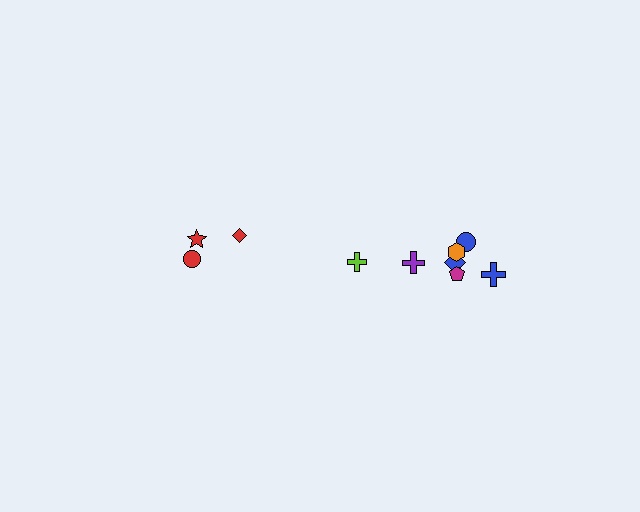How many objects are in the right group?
There are 7 objects.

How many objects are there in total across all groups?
There are 10 objects.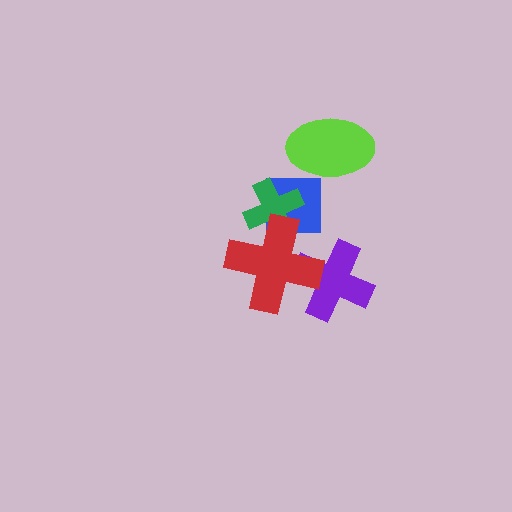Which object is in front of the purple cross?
The red cross is in front of the purple cross.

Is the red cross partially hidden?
No, no other shape covers it.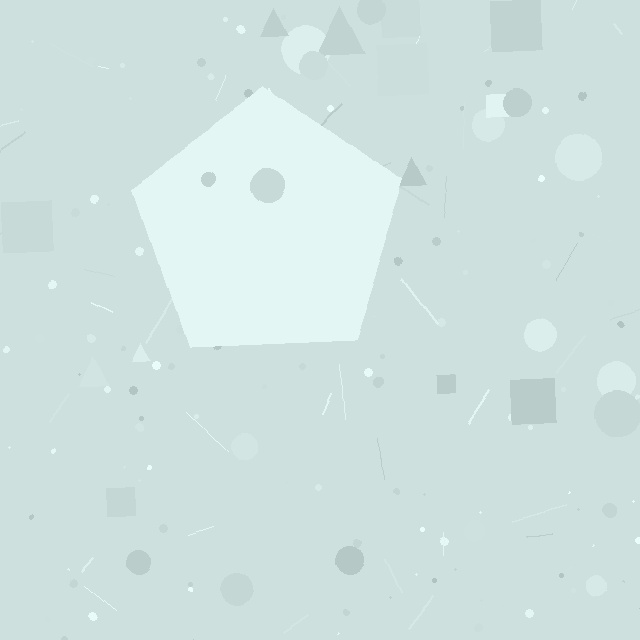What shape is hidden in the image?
A pentagon is hidden in the image.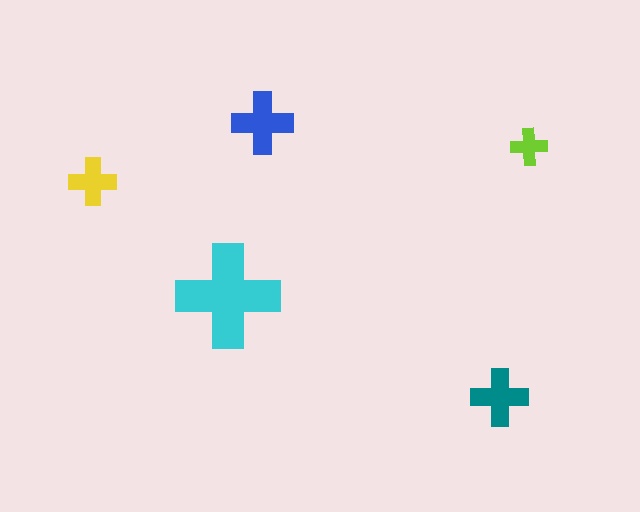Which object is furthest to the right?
The lime cross is rightmost.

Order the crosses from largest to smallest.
the cyan one, the blue one, the teal one, the yellow one, the lime one.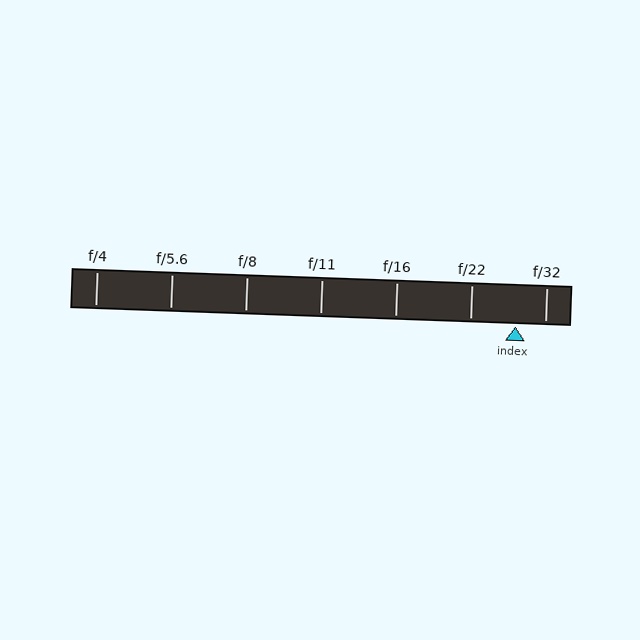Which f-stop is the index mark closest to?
The index mark is closest to f/32.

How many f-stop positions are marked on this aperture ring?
There are 7 f-stop positions marked.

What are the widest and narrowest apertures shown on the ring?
The widest aperture shown is f/4 and the narrowest is f/32.